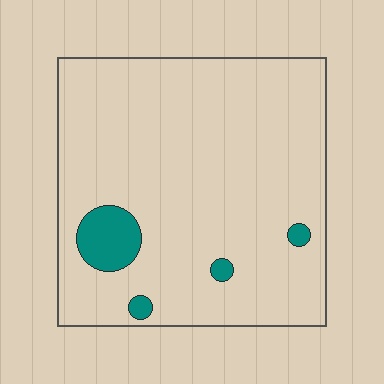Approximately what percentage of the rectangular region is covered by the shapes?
Approximately 5%.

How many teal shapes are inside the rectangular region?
4.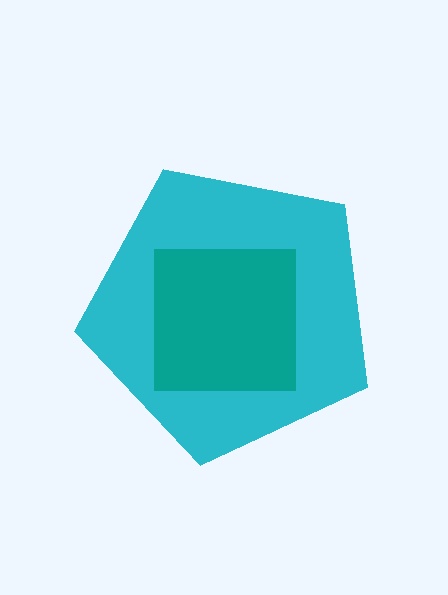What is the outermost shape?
The cyan pentagon.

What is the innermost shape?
The teal square.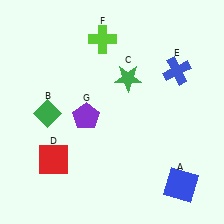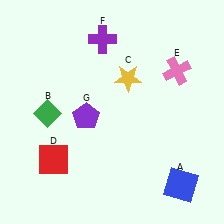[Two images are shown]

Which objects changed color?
C changed from green to yellow. E changed from blue to pink. F changed from lime to purple.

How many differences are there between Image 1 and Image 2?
There are 3 differences between the two images.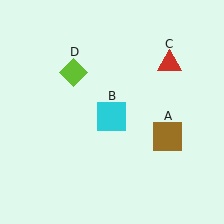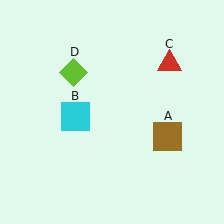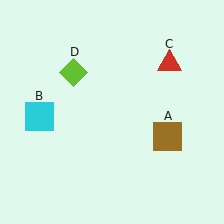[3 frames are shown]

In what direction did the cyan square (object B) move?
The cyan square (object B) moved left.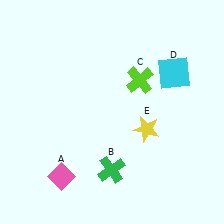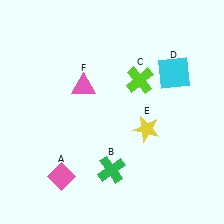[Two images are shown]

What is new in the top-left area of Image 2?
A pink triangle (F) was added in the top-left area of Image 2.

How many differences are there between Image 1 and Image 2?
There is 1 difference between the two images.